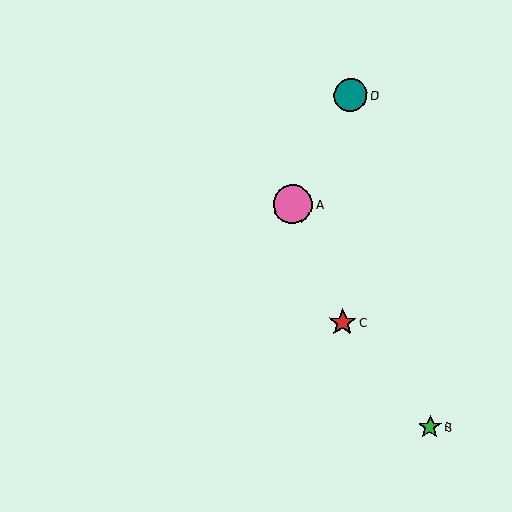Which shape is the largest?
The pink circle (labeled A) is the largest.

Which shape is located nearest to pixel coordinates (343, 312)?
The red star (labeled C) at (343, 322) is nearest to that location.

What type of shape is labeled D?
Shape D is a teal circle.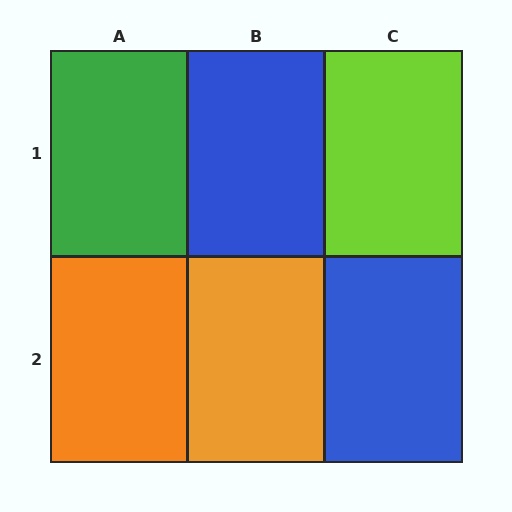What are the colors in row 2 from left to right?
Orange, orange, blue.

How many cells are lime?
1 cell is lime.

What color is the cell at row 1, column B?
Blue.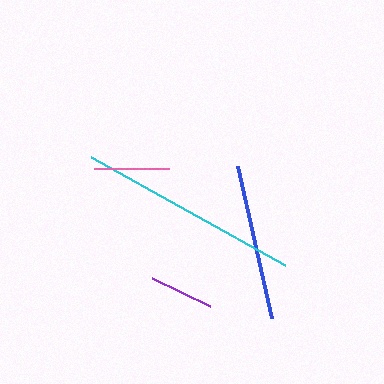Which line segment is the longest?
The cyan line is the longest at approximately 222 pixels.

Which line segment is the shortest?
The purple line is the shortest at approximately 64 pixels.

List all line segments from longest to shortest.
From longest to shortest: cyan, blue, pink, purple.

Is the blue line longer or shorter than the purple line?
The blue line is longer than the purple line.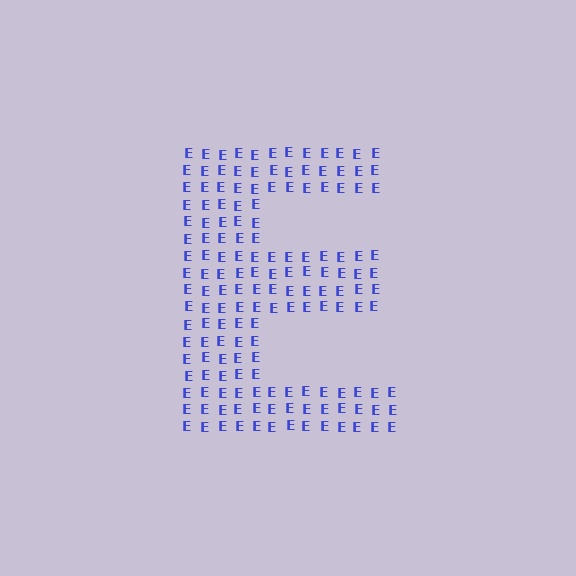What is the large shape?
The large shape is the letter E.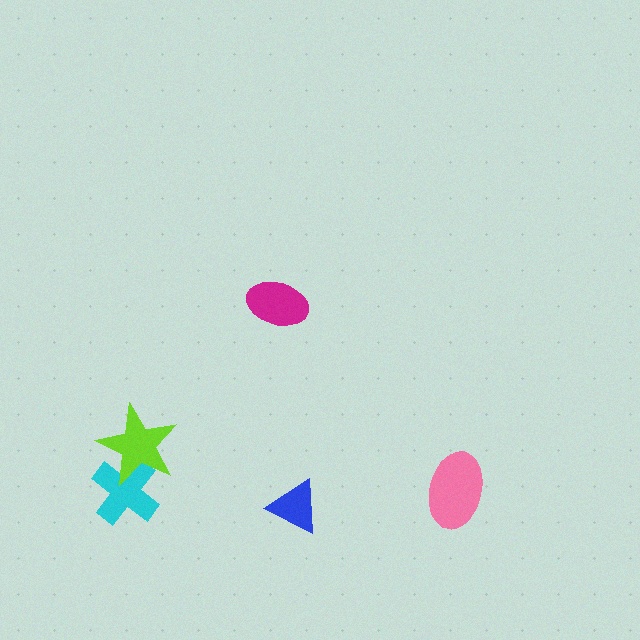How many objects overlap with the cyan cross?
1 object overlaps with the cyan cross.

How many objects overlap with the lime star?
1 object overlaps with the lime star.